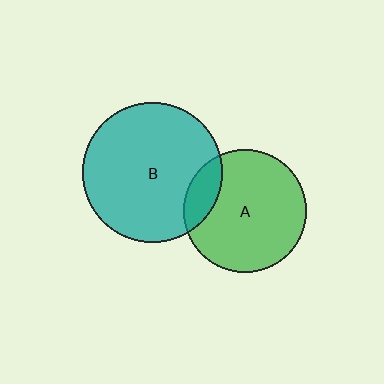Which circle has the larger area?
Circle B (teal).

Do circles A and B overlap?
Yes.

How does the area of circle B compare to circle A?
Approximately 1.3 times.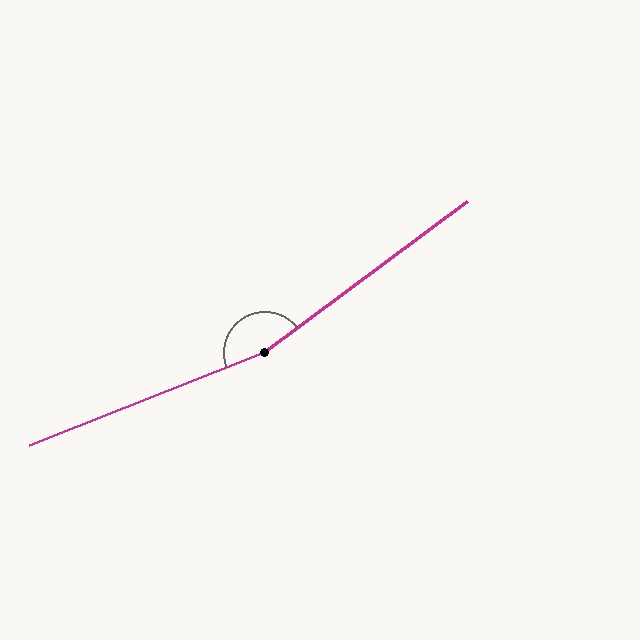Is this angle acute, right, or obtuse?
It is obtuse.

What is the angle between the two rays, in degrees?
Approximately 165 degrees.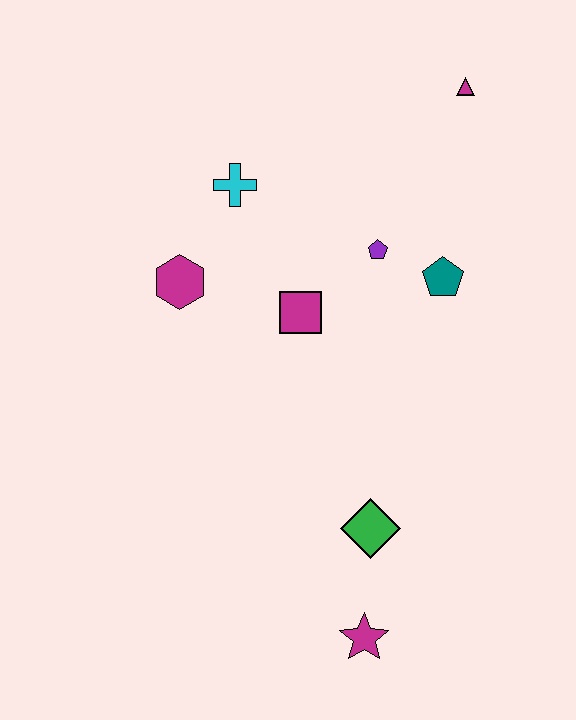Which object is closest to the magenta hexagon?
The cyan cross is closest to the magenta hexagon.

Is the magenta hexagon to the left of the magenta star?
Yes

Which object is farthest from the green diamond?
The magenta triangle is farthest from the green diamond.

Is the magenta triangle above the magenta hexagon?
Yes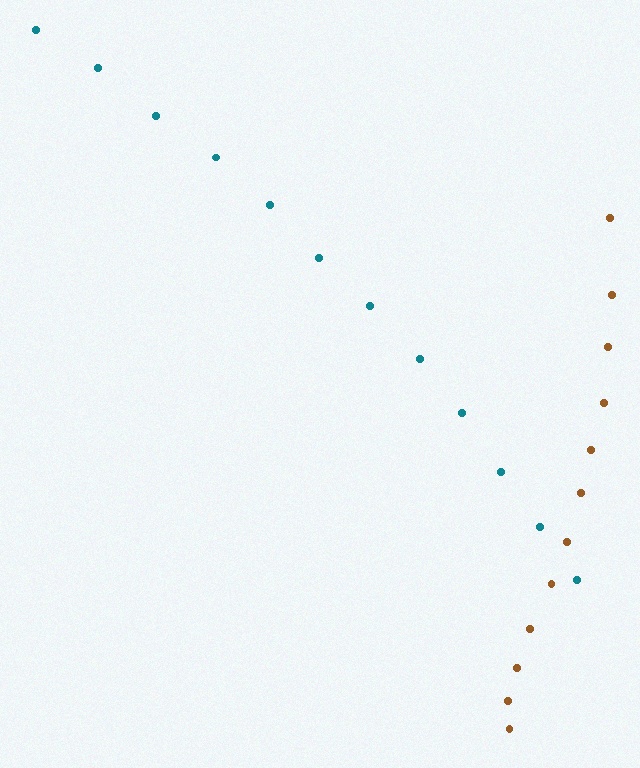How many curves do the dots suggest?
There are 2 distinct paths.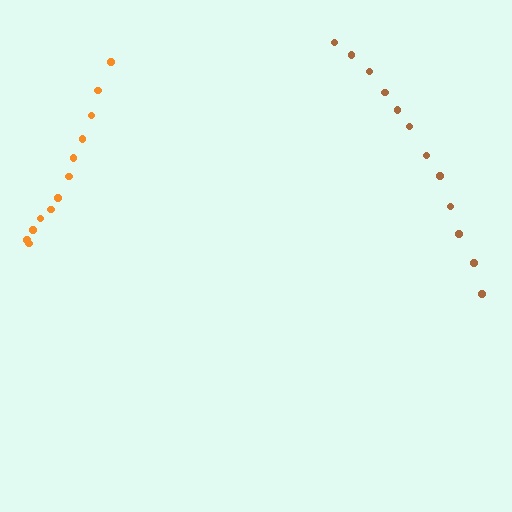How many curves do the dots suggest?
There are 2 distinct paths.